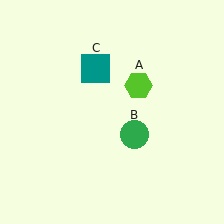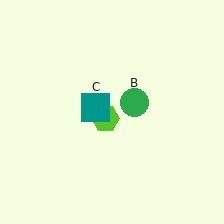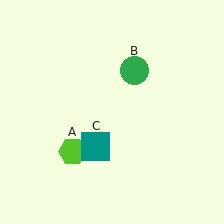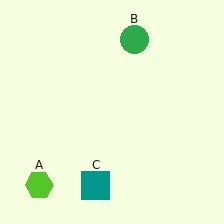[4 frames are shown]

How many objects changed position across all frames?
3 objects changed position: lime hexagon (object A), green circle (object B), teal square (object C).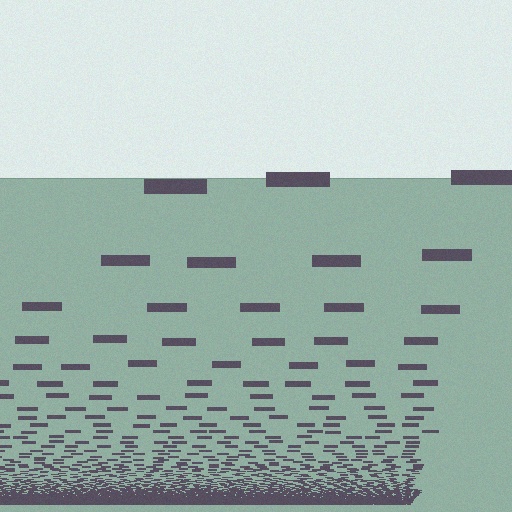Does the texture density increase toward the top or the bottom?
Density increases toward the bottom.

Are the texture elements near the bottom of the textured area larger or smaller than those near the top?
Smaller. The gradient is inverted — elements near the bottom are smaller and denser.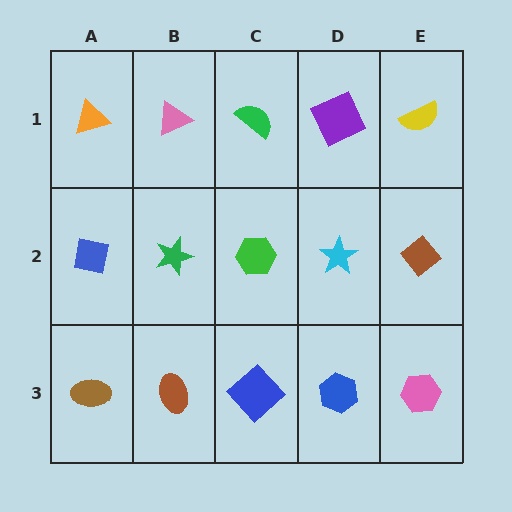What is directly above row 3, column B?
A green star.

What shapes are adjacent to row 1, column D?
A cyan star (row 2, column D), a green semicircle (row 1, column C), a yellow semicircle (row 1, column E).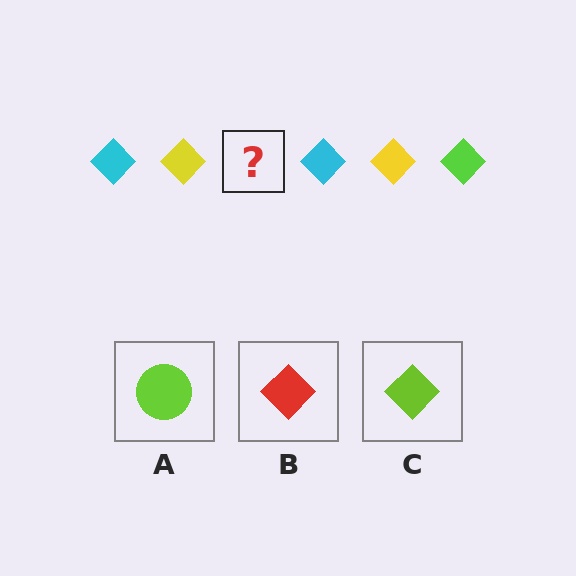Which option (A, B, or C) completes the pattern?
C.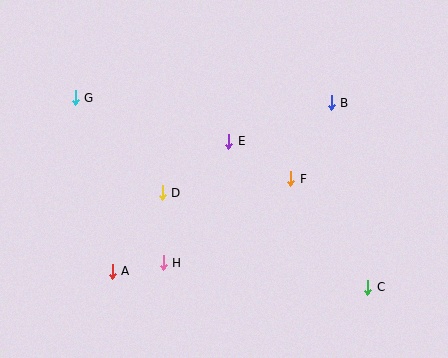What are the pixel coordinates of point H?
Point H is at (163, 263).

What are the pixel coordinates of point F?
Point F is at (291, 179).